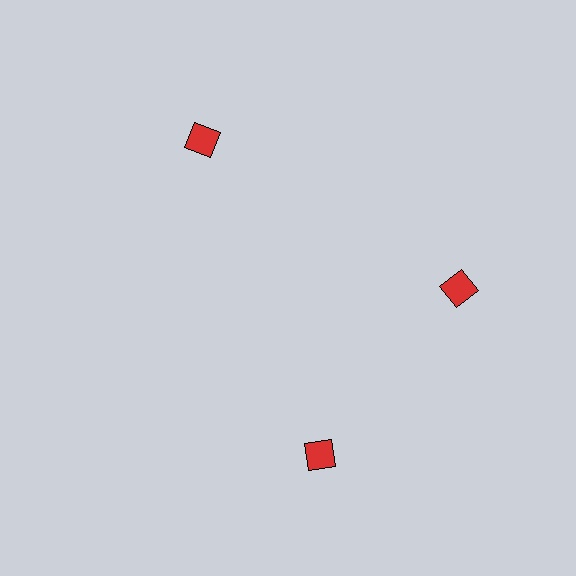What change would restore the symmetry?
The symmetry would be restored by rotating it back into even spacing with its neighbors so that all 3 diamonds sit at equal angles and equal distance from the center.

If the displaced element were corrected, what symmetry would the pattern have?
It would have 3-fold rotational symmetry — the pattern would map onto itself every 120 degrees.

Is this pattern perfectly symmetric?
No. The 3 red diamonds are arranged in a ring, but one element near the 7 o'clock position is rotated out of alignment along the ring, breaking the 3-fold rotational symmetry.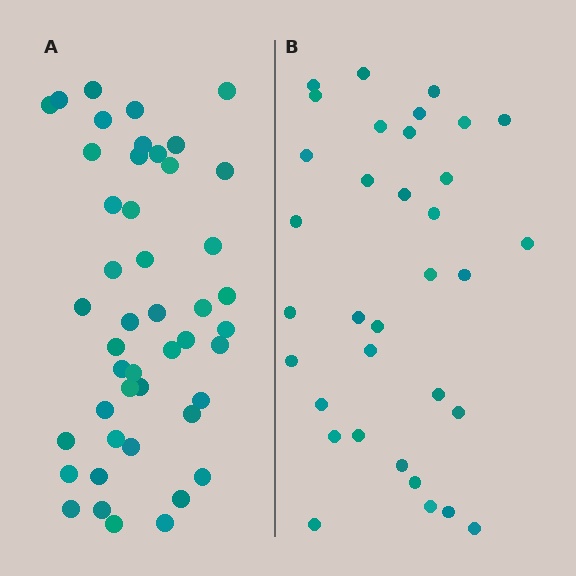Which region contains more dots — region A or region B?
Region A (the left region) has more dots.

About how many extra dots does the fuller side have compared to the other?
Region A has roughly 12 or so more dots than region B.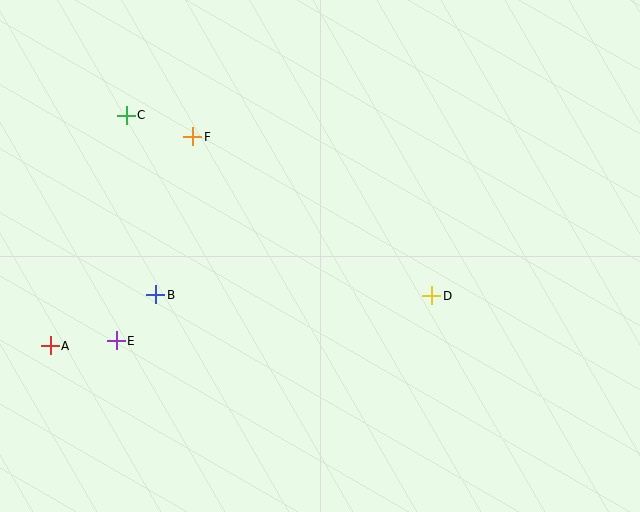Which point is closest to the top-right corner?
Point D is closest to the top-right corner.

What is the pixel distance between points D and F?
The distance between D and F is 287 pixels.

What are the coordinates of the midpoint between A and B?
The midpoint between A and B is at (103, 320).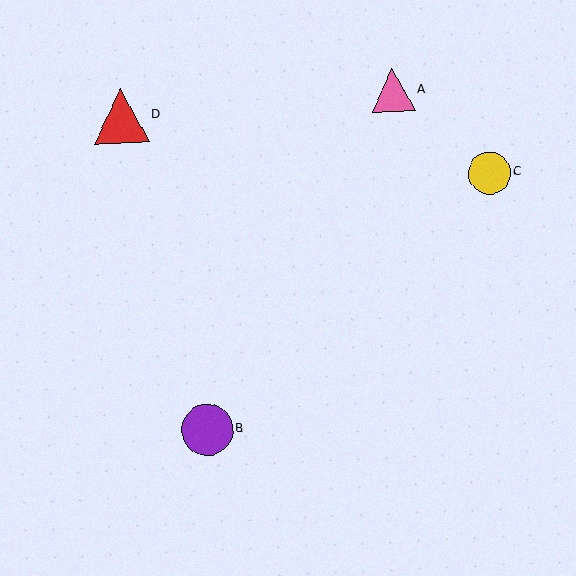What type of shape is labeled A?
Shape A is a pink triangle.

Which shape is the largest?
The red triangle (labeled D) is the largest.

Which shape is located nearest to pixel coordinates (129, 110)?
The red triangle (labeled D) at (121, 116) is nearest to that location.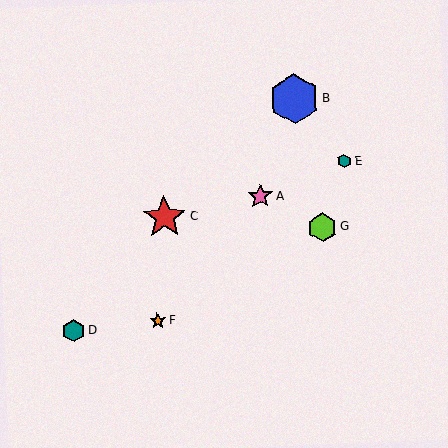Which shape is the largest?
The blue hexagon (labeled B) is the largest.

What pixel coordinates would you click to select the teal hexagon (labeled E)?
Click at (344, 161) to select the teal hexagon E.